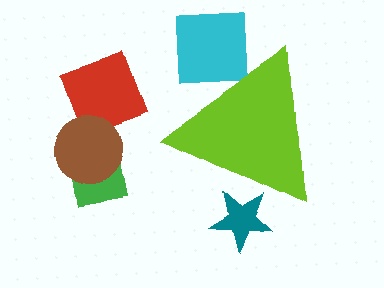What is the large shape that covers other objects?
A lime triangle.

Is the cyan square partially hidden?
Yes, the cyan square is partially hidden behind the lime triangle.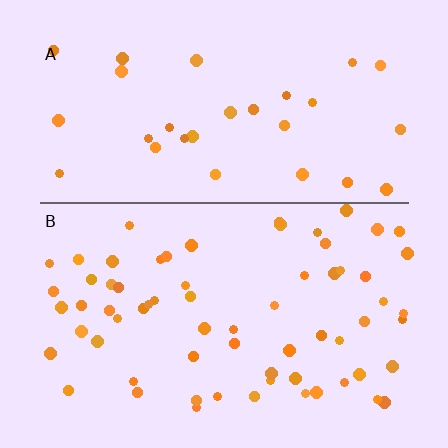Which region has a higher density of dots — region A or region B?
B (the bottom).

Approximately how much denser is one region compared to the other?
Approximately 2.2× — region B over region A.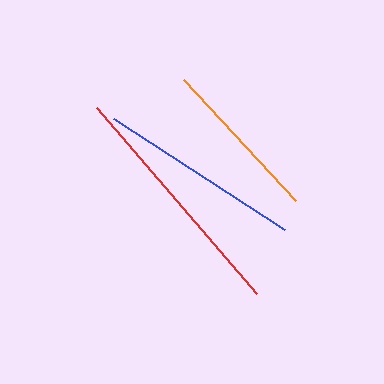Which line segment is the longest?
The red line is the longest at approximately 245 pixels.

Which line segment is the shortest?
The orange line is the shortest at approximately 165 pixels.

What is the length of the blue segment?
The blue segment is approximately 204 pixels long.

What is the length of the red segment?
The red segment is approximately 245 pixels long.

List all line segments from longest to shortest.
From longest to shortest: red, blue, orange.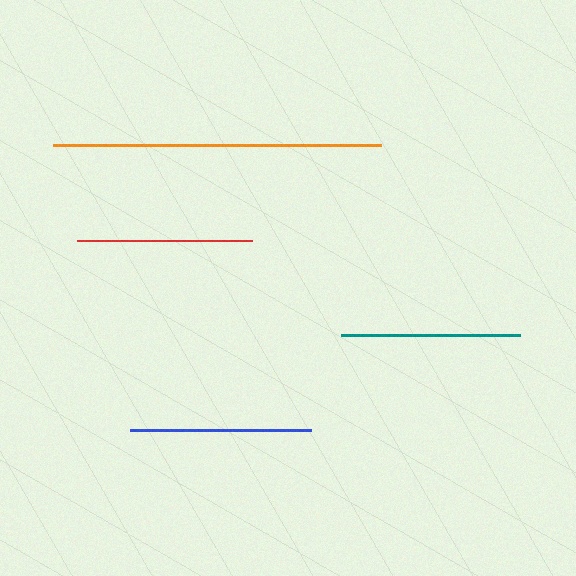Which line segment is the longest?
The orange line is the longest at approximately 328 pixels.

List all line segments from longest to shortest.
From longest to shortest: orange, blue, teal, red.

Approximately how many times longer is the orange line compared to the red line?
The orange line is approximately 1.9 times the length of the red line.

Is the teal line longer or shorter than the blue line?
The blue line is longer than the teal line.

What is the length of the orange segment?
The orange segment is approximately 328 pixels long.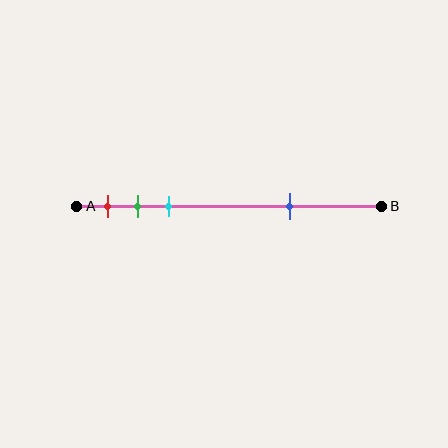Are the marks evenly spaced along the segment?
No, the marks are not evenly spaced.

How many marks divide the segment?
There are 4 marks dividing the segment.